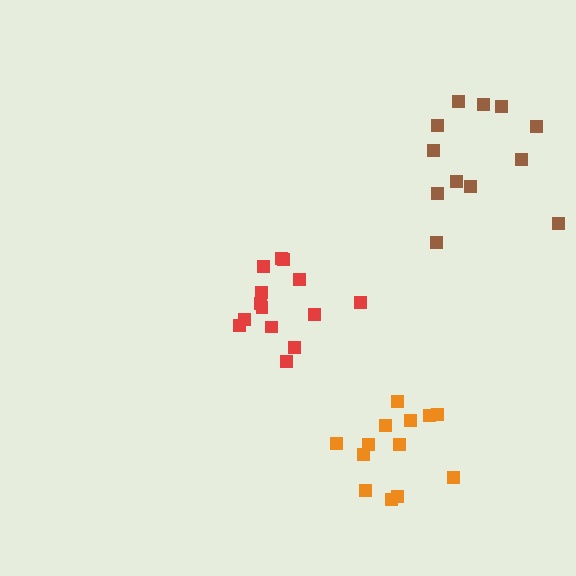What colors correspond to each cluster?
The clusters are colored: red, orange, brown.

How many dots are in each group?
Group 1: 14 dots, Group 2: 13 dots, Group 3: 12 dots (39 total).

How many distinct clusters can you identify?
There are 3 distinct clusters.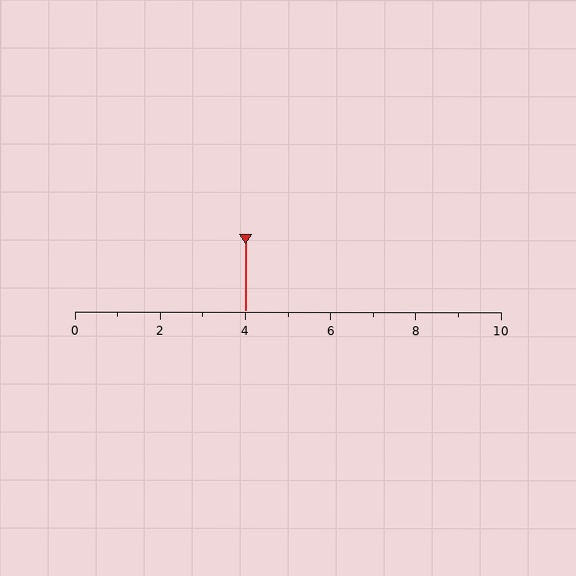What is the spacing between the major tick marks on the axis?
The major ticks are spaced 2 apart.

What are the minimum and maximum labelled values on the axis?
The axis runs from 0 to 10.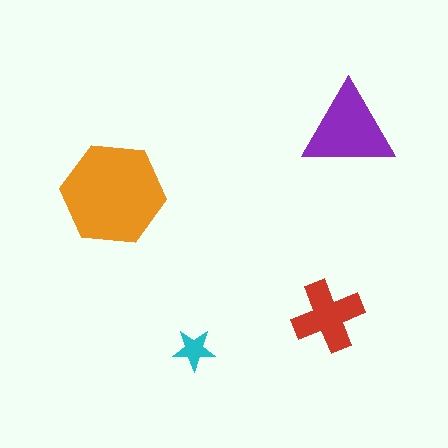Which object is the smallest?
The cyan star.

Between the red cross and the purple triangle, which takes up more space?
The purple triangle.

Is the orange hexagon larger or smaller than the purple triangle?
Larger.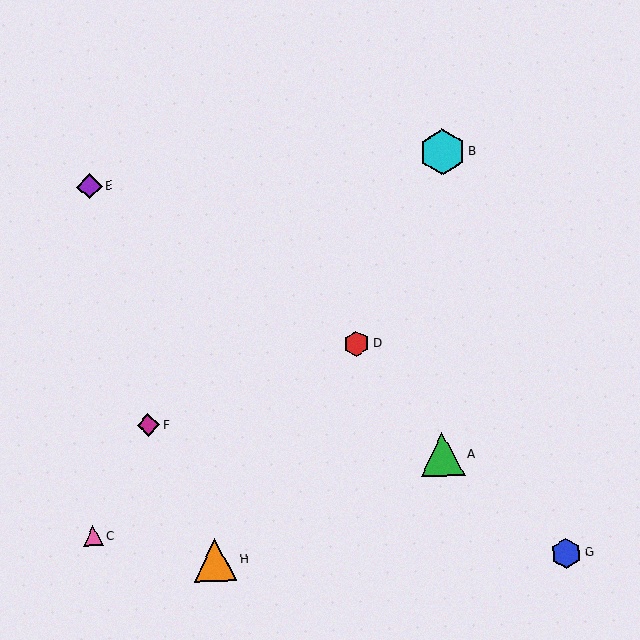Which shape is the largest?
The cyan hexagon (labeled B) is the largest.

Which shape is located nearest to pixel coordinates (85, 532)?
The pink triangle (labeled C) at (93, 536) is nearest to that location.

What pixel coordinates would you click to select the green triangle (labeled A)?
Click at (442, 454) to select the green triangle A.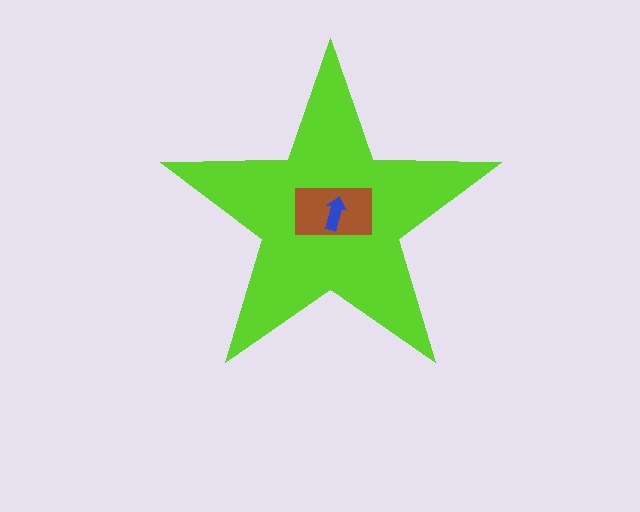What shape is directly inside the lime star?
The brown rectangle.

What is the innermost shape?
The blue arrow.